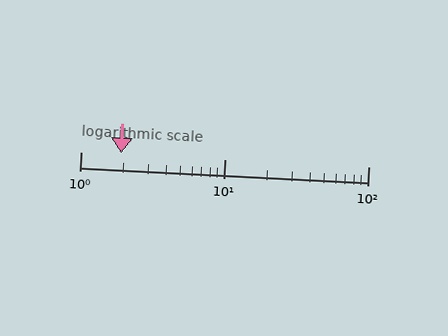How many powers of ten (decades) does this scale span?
The scale spans 2 decades, from 1 to 100.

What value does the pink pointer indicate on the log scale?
The pointer indicates approximately 1.9.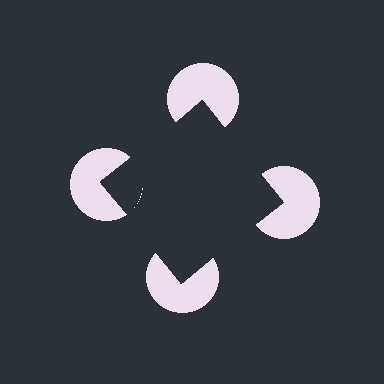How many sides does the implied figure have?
4 sides.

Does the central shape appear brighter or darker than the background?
It typically appears slightly darker than the background, even though no actual brightness change is drawn.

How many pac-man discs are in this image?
There are 4 — one at each vertex of the illusory square.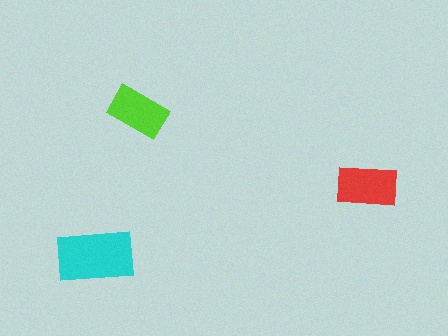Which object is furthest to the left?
The cyan rectangle is leftmost.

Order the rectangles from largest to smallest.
the cyan one, the red one, the lime one.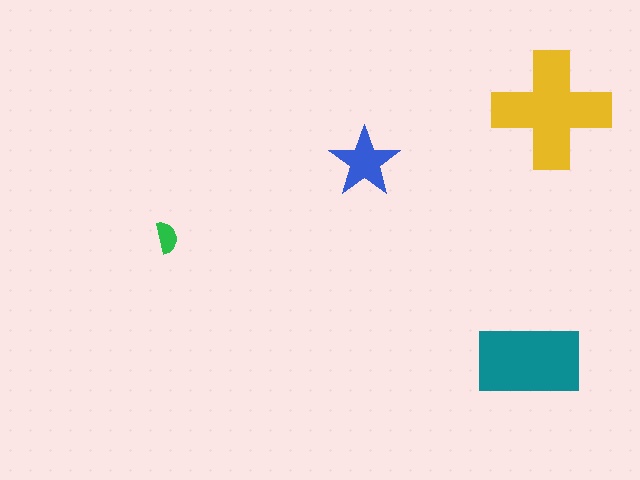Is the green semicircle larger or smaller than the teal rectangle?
Smaller.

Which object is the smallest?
The green semicircle.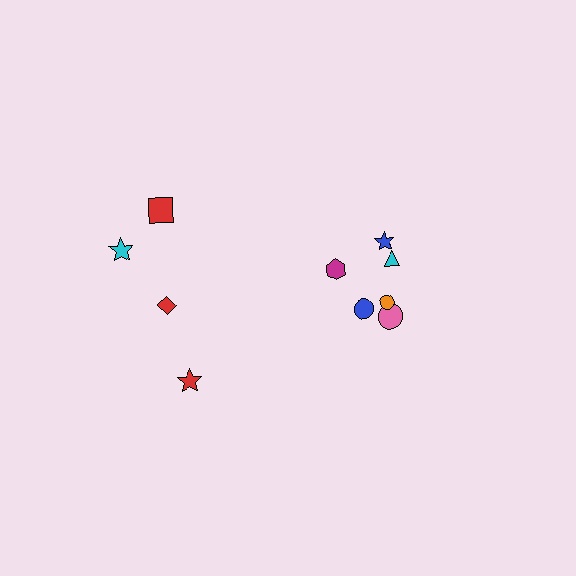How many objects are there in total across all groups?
There are 10 objects.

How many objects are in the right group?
There are 6 objects.